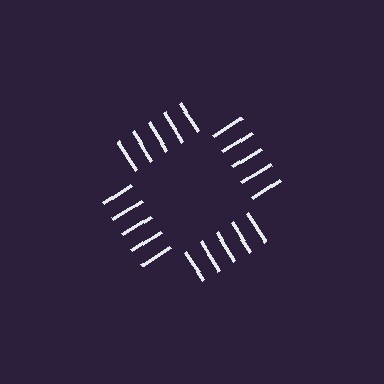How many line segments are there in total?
20 — 5 along each of the 4 edges.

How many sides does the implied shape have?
4 sides — the line-ends trace a square.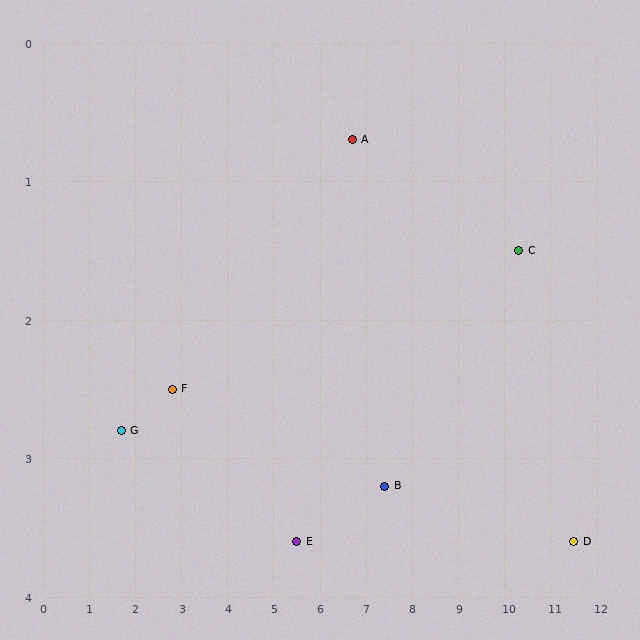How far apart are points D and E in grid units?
Points D and E are about 6.0 grid units apart.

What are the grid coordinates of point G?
Point G is at approximately (1.7, 2.8).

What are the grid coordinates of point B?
Point B is at approximately (7.4, 3.2).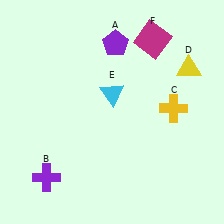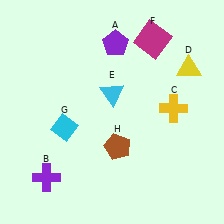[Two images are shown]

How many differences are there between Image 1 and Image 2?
There are 2 differences between the two images.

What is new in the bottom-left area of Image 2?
A cyan diamond (G) was added in the bottom-left area of Image 2.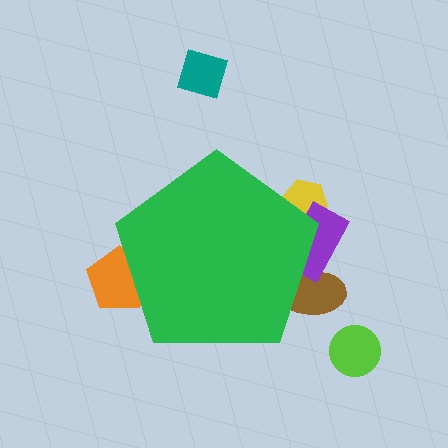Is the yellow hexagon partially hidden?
Yes, the yellow hexagon is partially hidden behind the green pentagon.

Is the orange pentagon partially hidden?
Yes, the orange pentagon is partially hidden behind the green pentagon.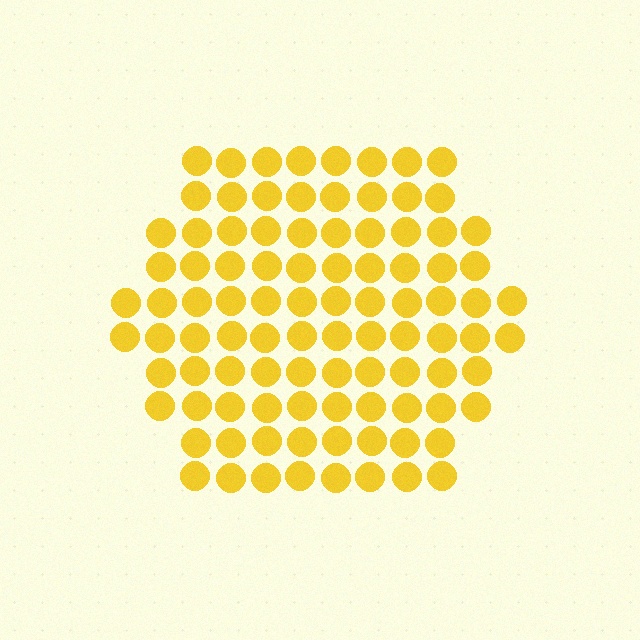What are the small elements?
The small elements are circles.